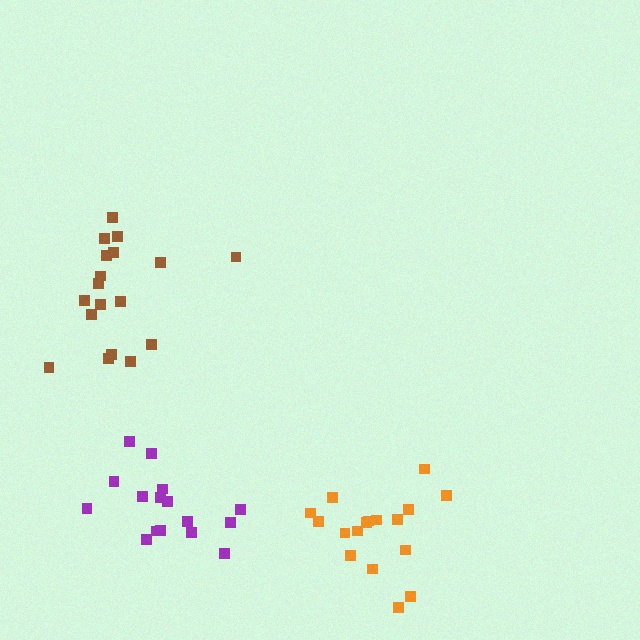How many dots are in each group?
Group 1: 16 dots, Group 2: 18 dots, Group 3: 17 dots (51 total).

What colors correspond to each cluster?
The clusters are colored: purple, brown, orange.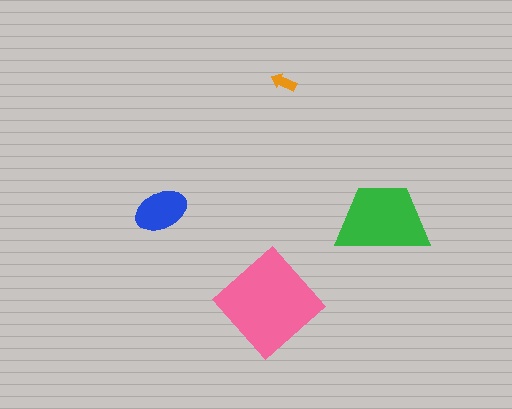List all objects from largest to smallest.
The pink diamond, the green trapezoid, the blue ellipse, the orange arrow.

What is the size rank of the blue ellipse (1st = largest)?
3rd.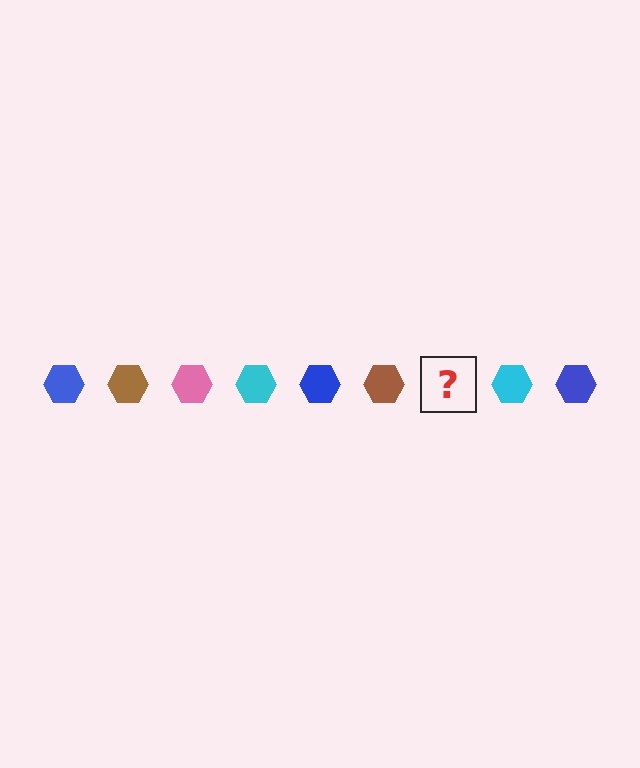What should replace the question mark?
The question mark should be replaced with a pink hexagon.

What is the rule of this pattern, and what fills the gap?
The rule is that the pattern cycles through blue, brown, pink, cyan hexagons. The gap should be filled with a pink hexagon.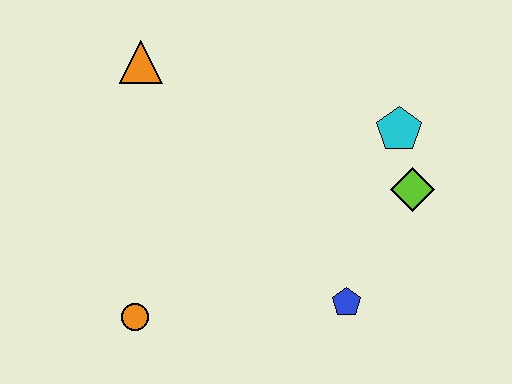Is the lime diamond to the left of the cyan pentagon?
No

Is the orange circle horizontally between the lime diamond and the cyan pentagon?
No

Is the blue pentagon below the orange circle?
No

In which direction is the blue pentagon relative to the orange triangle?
The blue pentagon is below the orange triangle.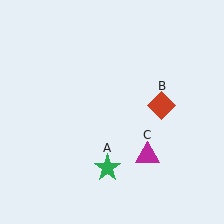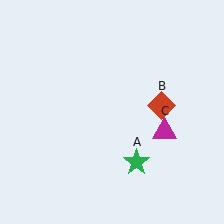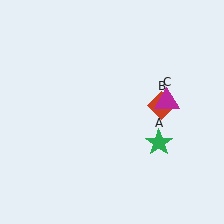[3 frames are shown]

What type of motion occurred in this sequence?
The green star (object A), magenta triangle (object C) rotated counterclockwise around the center of the scene.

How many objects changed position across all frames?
2 objects changed position: green star (object A), magenta triangle (object C).